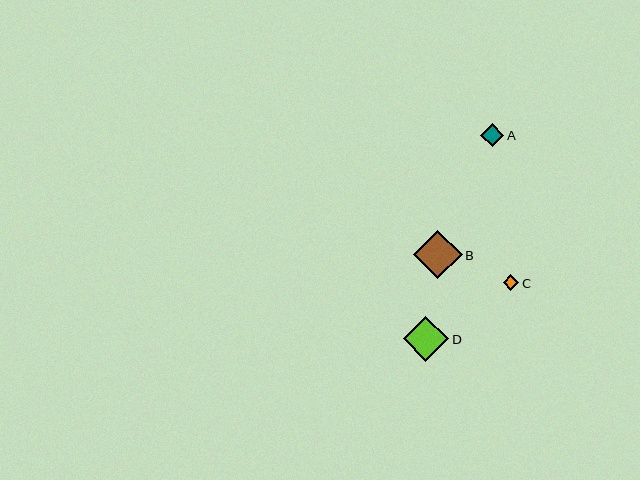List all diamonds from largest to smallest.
From largest to smallest: B, D, A, C.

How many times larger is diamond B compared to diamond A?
Diamond B is approximately 2.1 times the size of diamond A.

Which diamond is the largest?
Diamond B is the largest with a size of approximately 49 pixels.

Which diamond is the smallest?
Diamond C is the smallest with a size of approximately 15 pixels.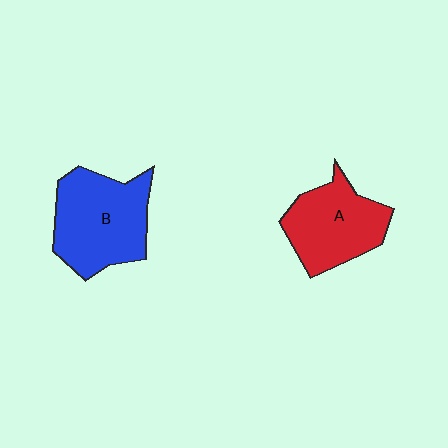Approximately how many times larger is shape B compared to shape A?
Approximately 1.2 times.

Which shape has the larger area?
Shape B (blue).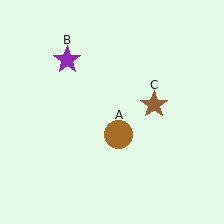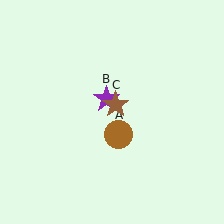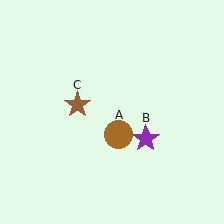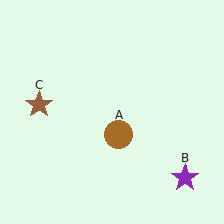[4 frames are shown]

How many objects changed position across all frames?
2 objects changed position: purple star (object B), brown star (object C).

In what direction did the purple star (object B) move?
The purple star (object B) moved down and to the right.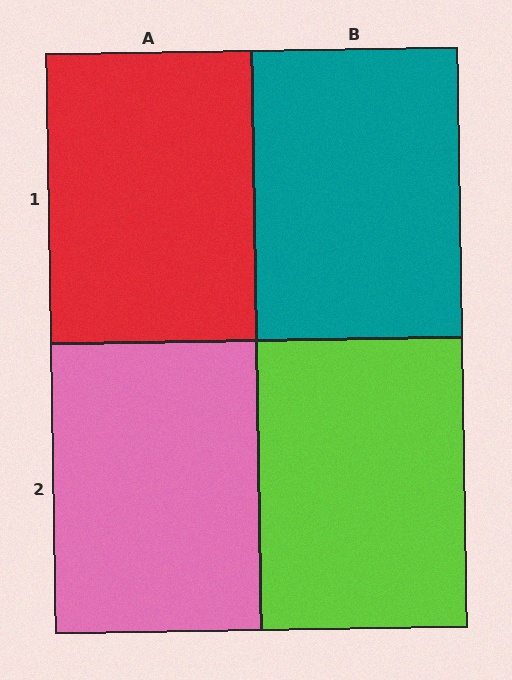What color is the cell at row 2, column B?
Lime.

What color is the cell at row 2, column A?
Pink.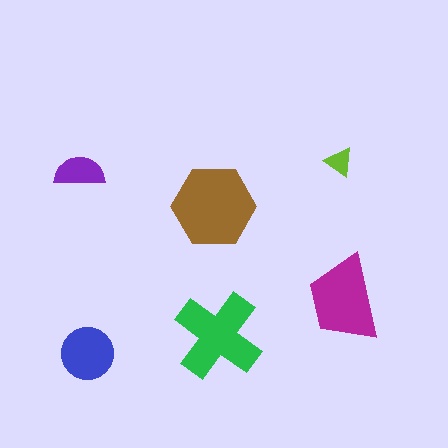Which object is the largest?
The brown hexagon.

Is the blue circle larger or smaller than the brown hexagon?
Smaller.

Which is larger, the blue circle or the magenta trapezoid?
The magenta trapezoid.